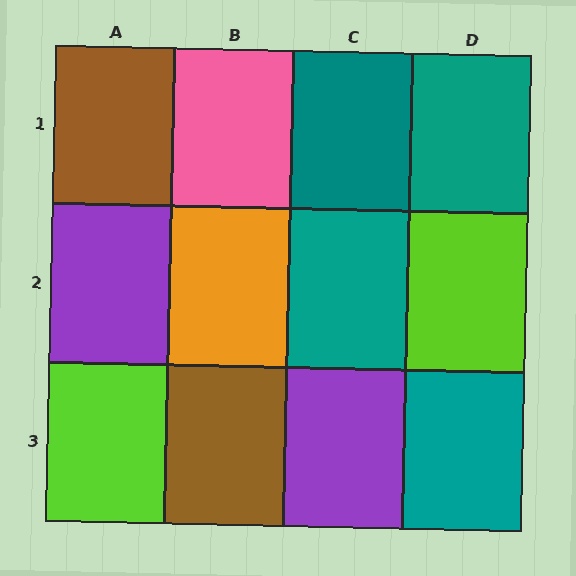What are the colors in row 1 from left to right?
Brown, pink, teal, teal.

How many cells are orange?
1 cell is orange.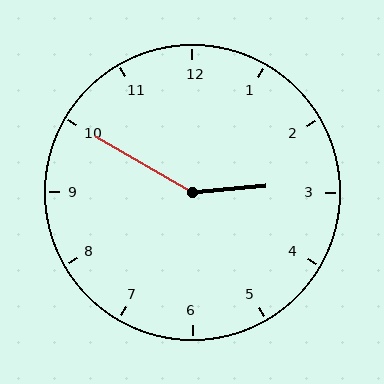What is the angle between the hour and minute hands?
Approximately 145 degrees.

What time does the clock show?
2:50.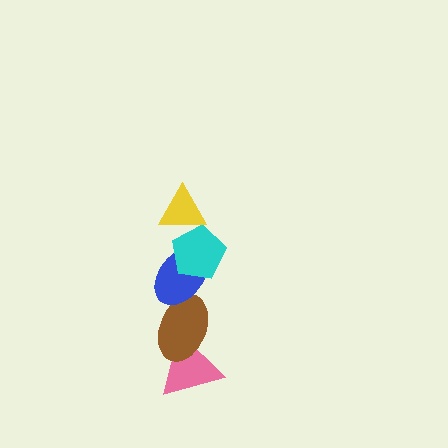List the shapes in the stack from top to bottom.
From top to bottom: the yellow triangle, the cyan pentagon, the blue ellipse, the brown ellipse, the pink triangle.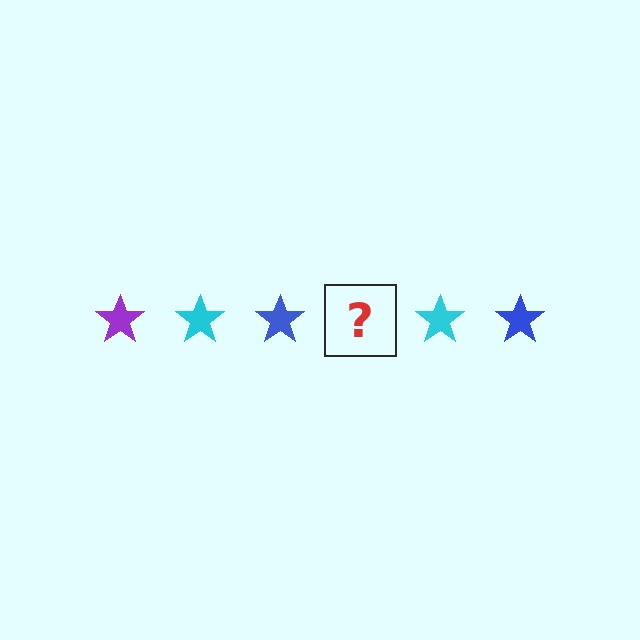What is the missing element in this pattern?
The missing element is a purple star.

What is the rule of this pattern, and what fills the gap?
The rule is that the pattern cycles through purple, cyan, blue stars. The gap should be filled with a purple star.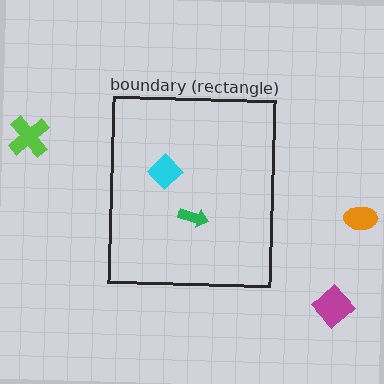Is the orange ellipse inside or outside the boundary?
Outside.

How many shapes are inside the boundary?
2 inside, 3 outside.